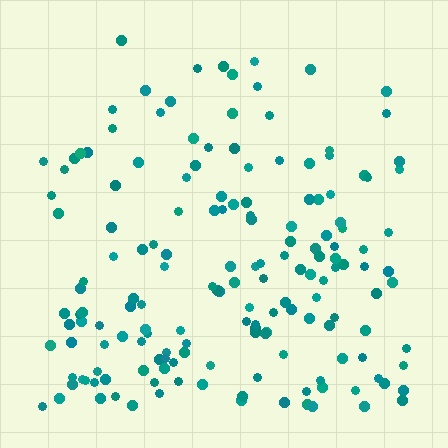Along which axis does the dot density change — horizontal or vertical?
Vertical.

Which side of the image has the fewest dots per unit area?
The top.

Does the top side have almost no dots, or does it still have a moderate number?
Still a moderate number, just noticeably fewer than the bottom.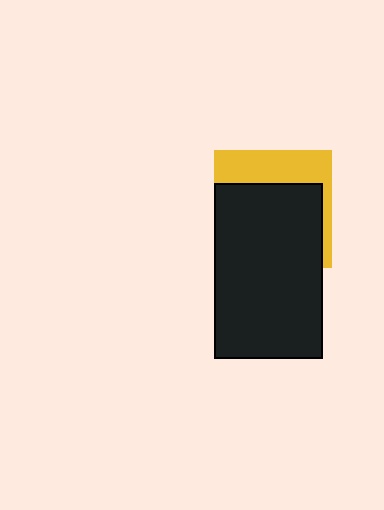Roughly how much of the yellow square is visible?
A small part of it is visible (roughly 34%).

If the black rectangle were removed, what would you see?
You would see the complete yellow square.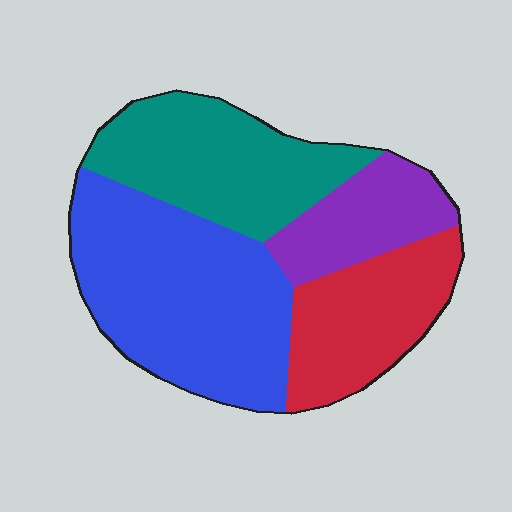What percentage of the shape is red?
Red takes up about one fifth (1/5) of the shape.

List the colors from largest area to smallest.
From largest to smallest: blue, teal, red, purple.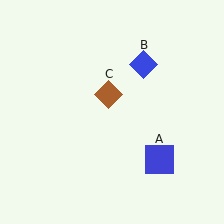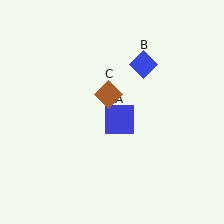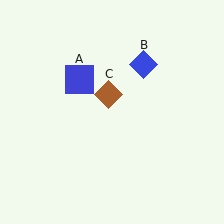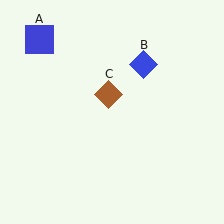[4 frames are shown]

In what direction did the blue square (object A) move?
The blue square (object A) moved up and to the left.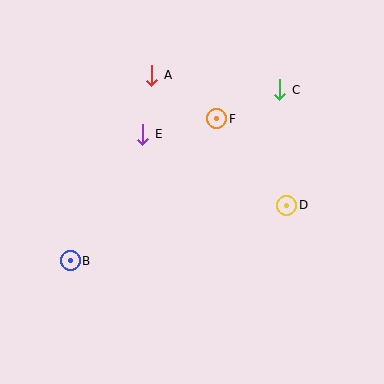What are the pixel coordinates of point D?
Point D is at (287, 205).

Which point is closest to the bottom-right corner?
Point D is closest to the bottom-right corner.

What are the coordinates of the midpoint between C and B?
The midpoint between C and B is at (175, 175).